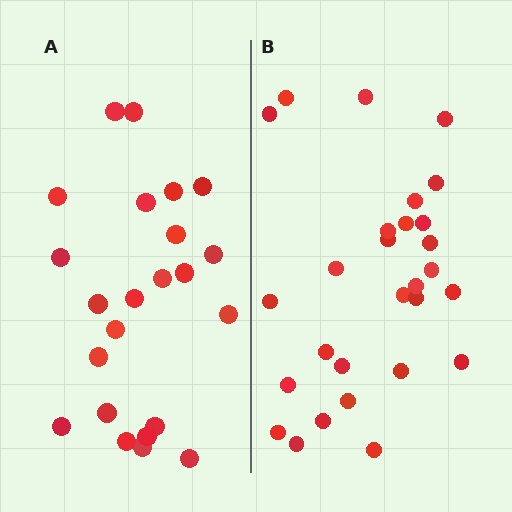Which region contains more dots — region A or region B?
Region B (the right region) has more dots.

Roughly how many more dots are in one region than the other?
Region B has about 5 more dots than region A.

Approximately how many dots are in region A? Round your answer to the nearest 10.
About 20 dots. (The exact count is 23, which rounds to 20.)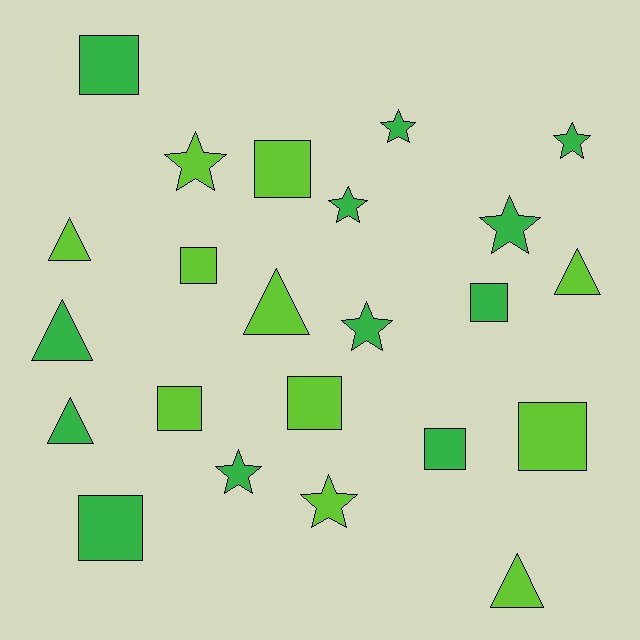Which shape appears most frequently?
Square, with 9 objects.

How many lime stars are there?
There are 2 lime stars.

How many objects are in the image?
There are 23 objects.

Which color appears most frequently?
Green, with 12 objects.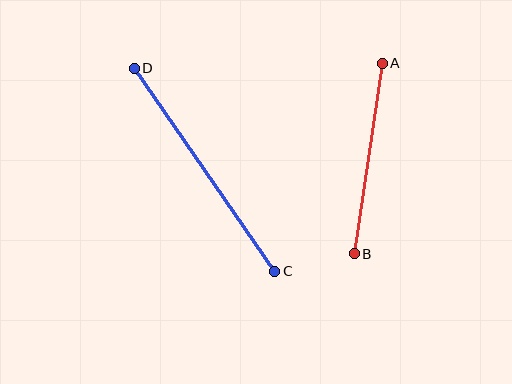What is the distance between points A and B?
The distance is approximately 193 pixels.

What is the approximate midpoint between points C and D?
The midpoint is at approximately (204, 170) pixels.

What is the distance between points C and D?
The distance is approximately 247 pixels.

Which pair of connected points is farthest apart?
Points C and D are farthest apart.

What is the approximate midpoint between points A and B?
The midpoint is at approximately (368, 159) pixels.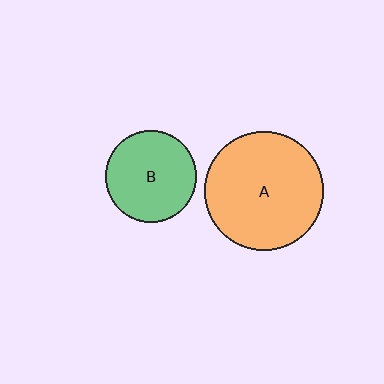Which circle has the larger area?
Circle A (orange).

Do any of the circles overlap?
No, none of the circles overlap.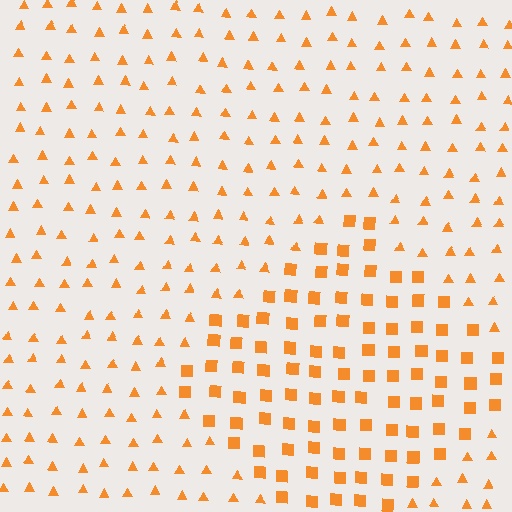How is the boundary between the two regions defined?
The boundary is defined by a change in element shape: squares inside vs. triangles outside. All elements share the same color and spacing.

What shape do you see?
I see a diamond.